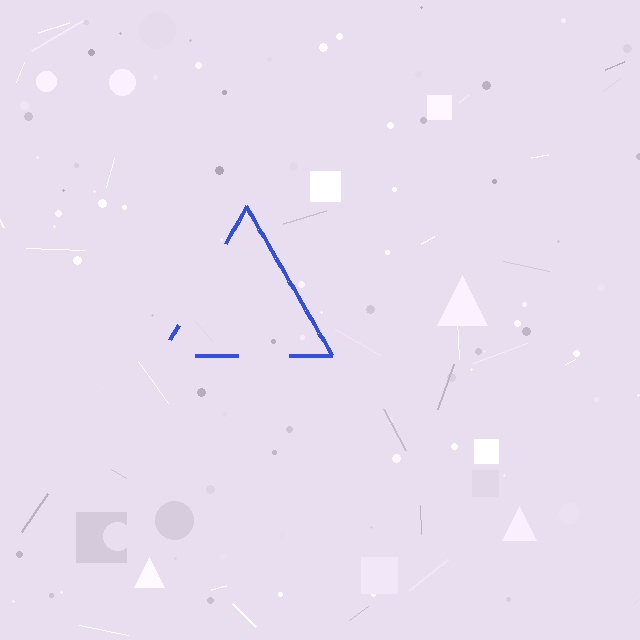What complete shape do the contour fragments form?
The contour fragments form a triangle.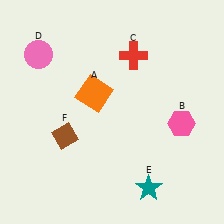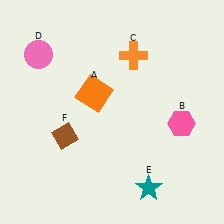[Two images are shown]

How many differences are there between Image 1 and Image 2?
There is 1 difference between the two images.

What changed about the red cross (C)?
In Image 1, C is red. In Image 2, it changed to orange.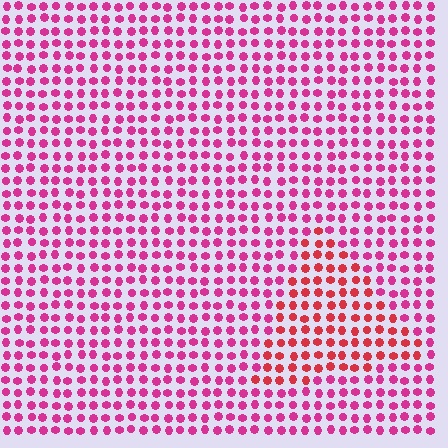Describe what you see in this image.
The image is filled with small magenta elements in a uniform arrangement. A triangle-shaped region is visible where the elements are tinted to a slightly different hue, forming a subtle color boundary.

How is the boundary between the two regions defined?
The boundary is defined purely by a slight shift in hue (about 30 degrees). Spacing, size, and orientation are identical on both sides.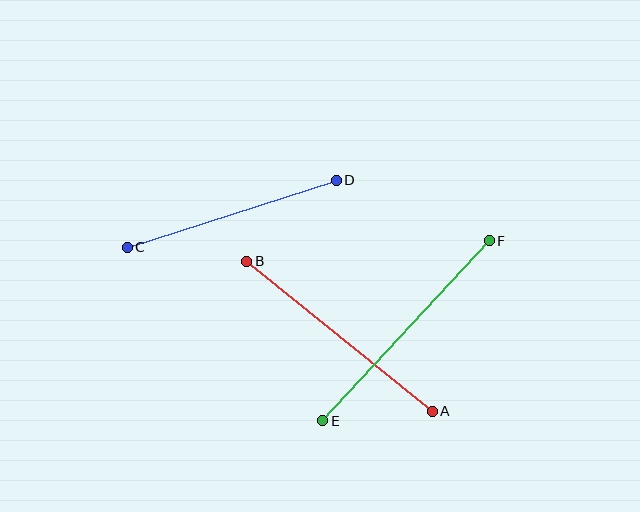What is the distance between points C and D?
The distance is approximately 220 pixels.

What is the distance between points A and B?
The distance is approximately 239 pixels.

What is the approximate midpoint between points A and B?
The midpoint is at approximately (339, 336) pixels.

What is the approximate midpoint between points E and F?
The midpoint is at approximately (406, 331) pixels.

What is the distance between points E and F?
The distance is approximately 245 pixels.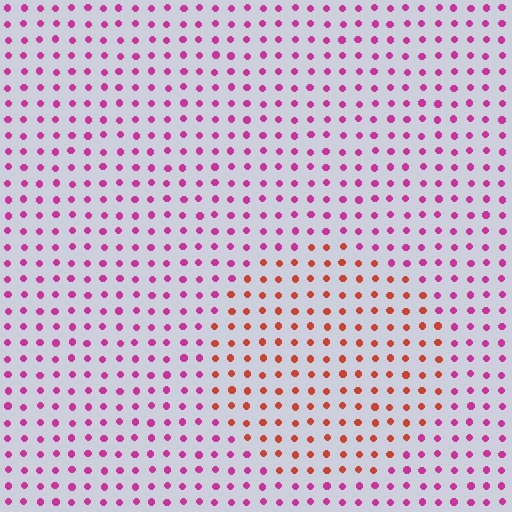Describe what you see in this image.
The image is filled with small magenta elements in a uniform arrangement. A circle-shaped region is visible where the elements are tinted to a slightly different hue, forming a subtle color boundary.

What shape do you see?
I see a circle.